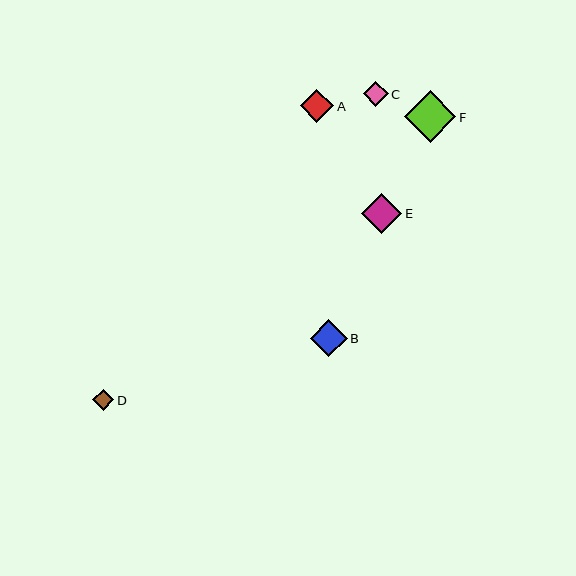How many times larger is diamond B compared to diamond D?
Diamond B is approximately 1.7 times the size of diamond D.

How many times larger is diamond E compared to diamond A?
Diamond E is approximately 1.2 times the size of diamond A.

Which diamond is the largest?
Diamond F is the largest with a size of approximately 52 pixels.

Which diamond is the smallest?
Diamond D is the smallest with a size of approximately 21 pixels.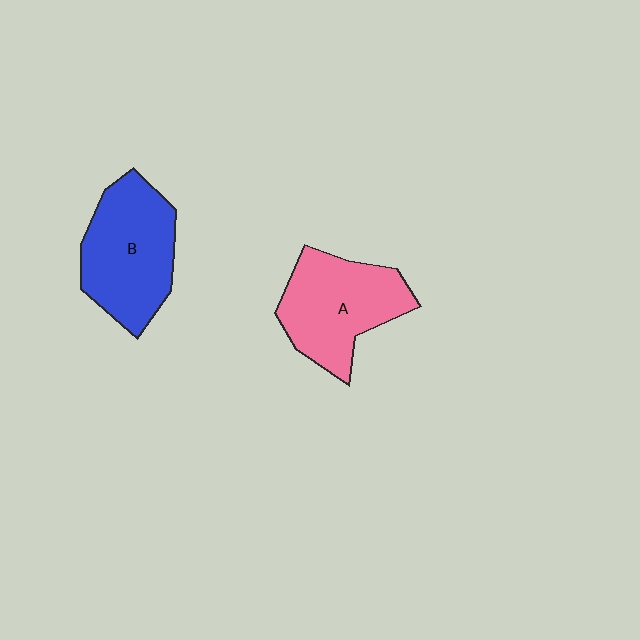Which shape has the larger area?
Shape B (blue).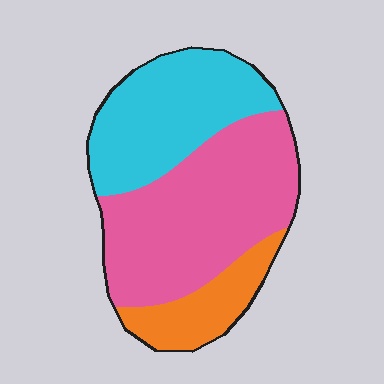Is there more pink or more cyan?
Pink.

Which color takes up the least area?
Orange, at roughly 15%.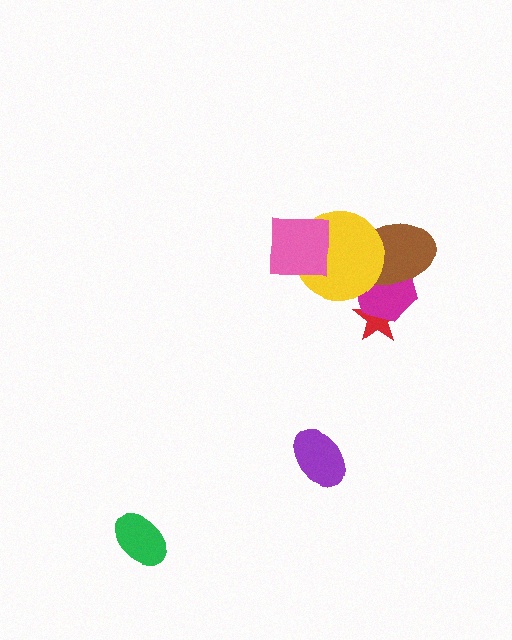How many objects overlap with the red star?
1 object overlaps with the red star.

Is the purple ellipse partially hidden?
No, no other shape covers it.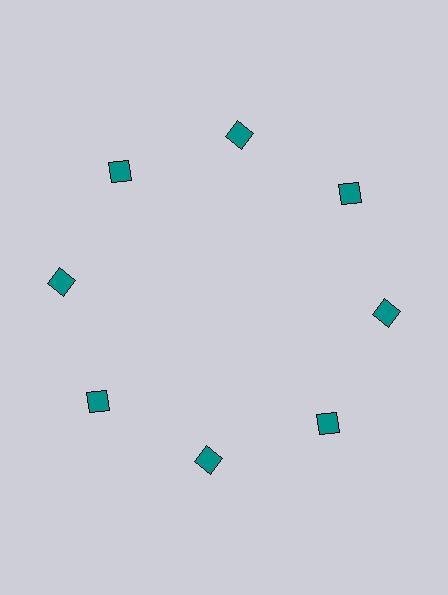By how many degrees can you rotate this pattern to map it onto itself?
The pattern maps onto itself every 45 degrees of rotation.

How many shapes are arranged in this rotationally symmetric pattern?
There are 8 shapes, arranged in 8 groups of 1.